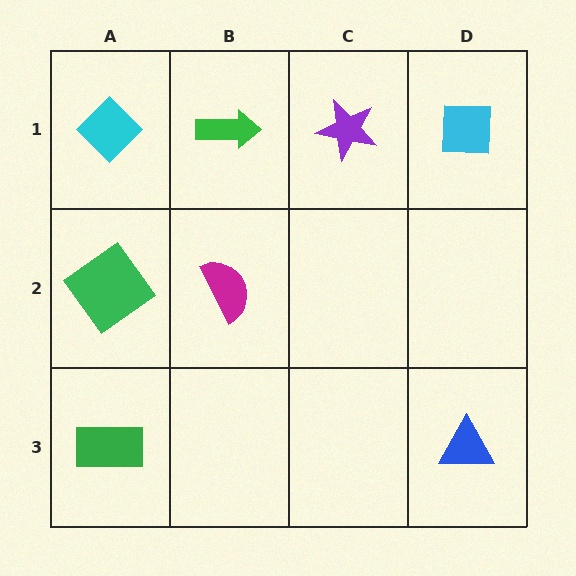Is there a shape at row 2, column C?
No, that cell is empty.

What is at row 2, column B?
A magenta semicircle.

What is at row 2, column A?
A green diamond.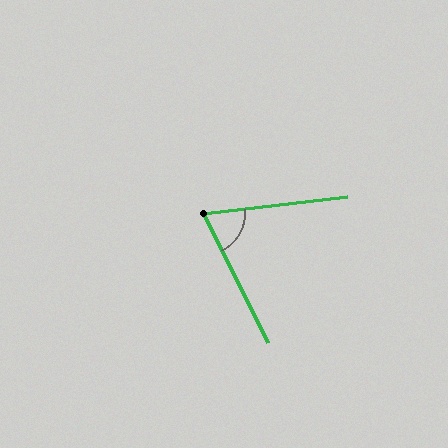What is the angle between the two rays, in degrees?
Approximately 70 degrees.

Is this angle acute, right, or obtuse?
It is acute.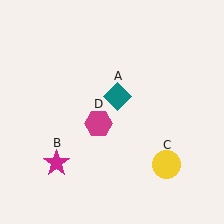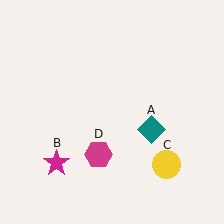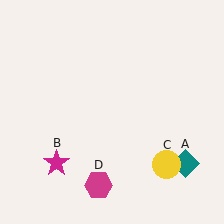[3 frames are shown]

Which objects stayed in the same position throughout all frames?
Magenta star (object B) and yellow circle (object C) remained stationary.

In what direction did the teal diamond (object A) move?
The teal diamond (object A) moved down and to the right.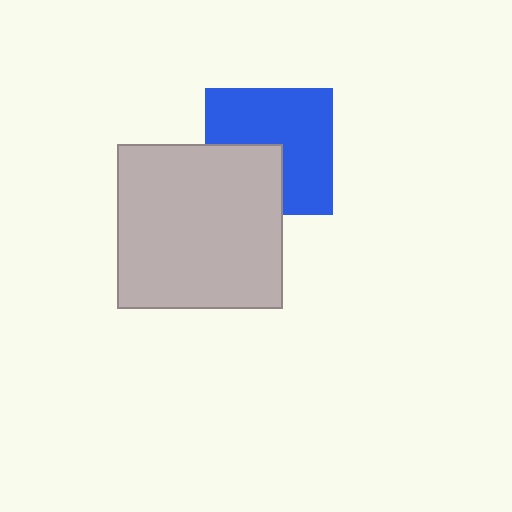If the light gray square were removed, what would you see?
You would see the complete blue square.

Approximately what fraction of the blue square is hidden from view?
Roughly 34% of the blue square is hidden behind the light gray square.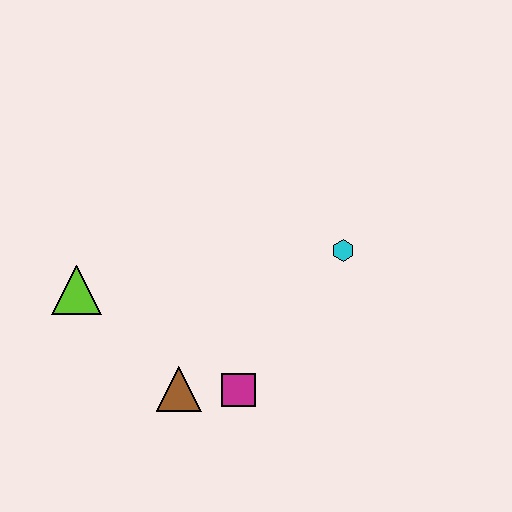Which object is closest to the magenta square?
The brown triangle is closest to the magenta square.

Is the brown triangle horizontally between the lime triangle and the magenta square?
Yes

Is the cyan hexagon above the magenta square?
Yes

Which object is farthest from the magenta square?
The lime triangle is farthest from the magenta square.